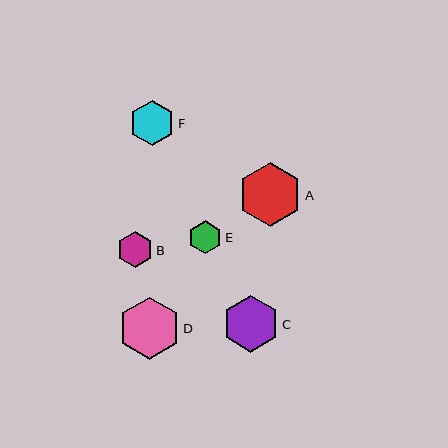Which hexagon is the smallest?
Hexagon E is the smallest with a size of approximately 33 pixels.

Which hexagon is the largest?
Hexagon A is the largest with a size of approximately 64 pixels.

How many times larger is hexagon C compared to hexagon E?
Hexagon C is approximately 1.7 times the size of hexagon E.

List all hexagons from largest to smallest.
From largest to smallest: A, D, C, F, B, E.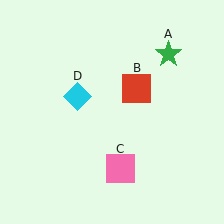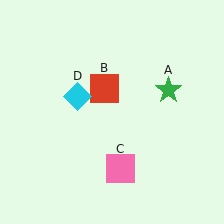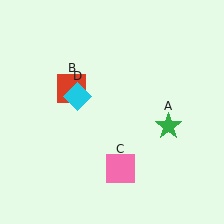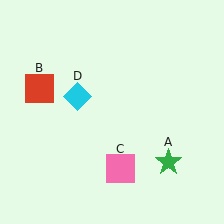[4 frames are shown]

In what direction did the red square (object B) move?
The red square (object B) moved left.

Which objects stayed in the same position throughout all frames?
Pink square (object C) and cyan diamond (object D) remained stationary.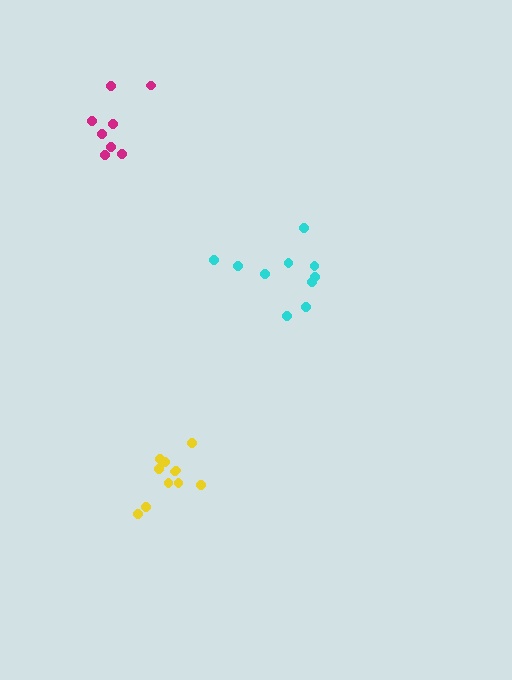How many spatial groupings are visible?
There are 3 spatial groupings.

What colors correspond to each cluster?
The clusters are colored: yellow, cyan, magenta.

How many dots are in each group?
Group 1: 11 dots, Group 2: 10 dots, Group 3: 8 dots (29 total).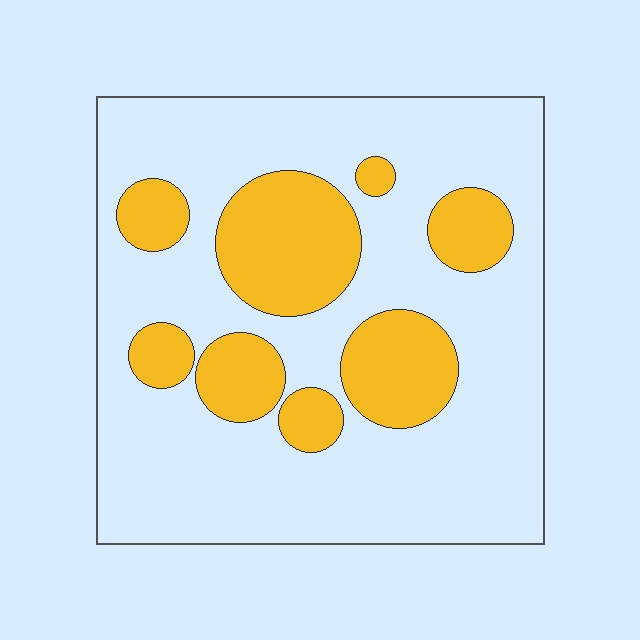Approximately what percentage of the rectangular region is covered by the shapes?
Approximately 25%.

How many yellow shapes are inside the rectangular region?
8.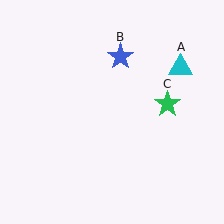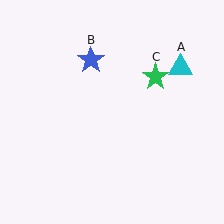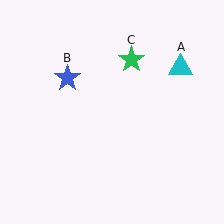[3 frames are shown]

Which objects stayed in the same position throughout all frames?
Cyan triangle (object A) remained stationary.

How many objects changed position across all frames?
2 objects changed position: blue star (object B), green star (object C).